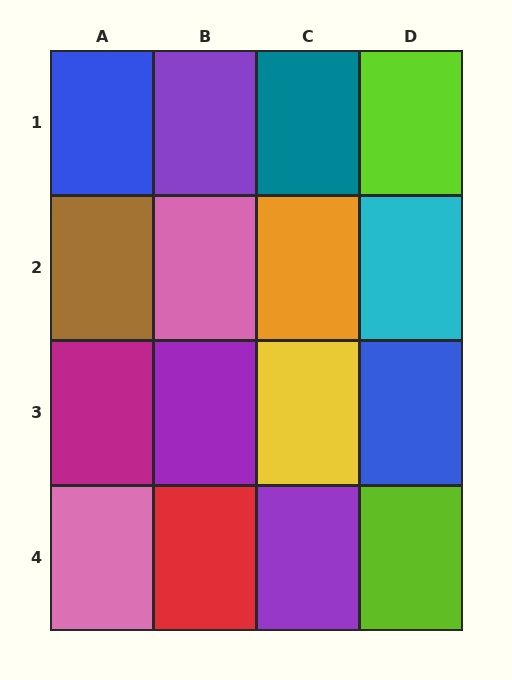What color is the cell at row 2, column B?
Pink.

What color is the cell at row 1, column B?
Purple.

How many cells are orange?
1 cell is orange.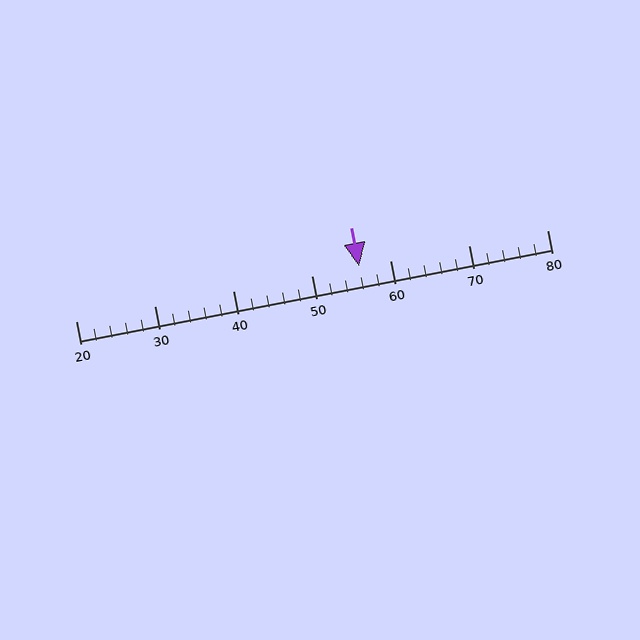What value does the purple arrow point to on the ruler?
The purple arrow points to approximately 56.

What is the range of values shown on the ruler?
The ruler shows values from 20 to 80.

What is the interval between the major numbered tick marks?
The major tick marks are spaced 10 units apart.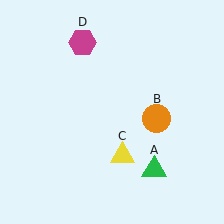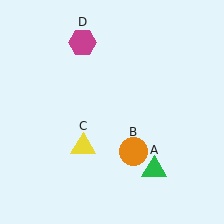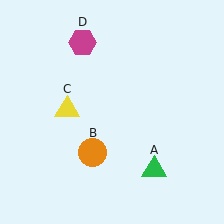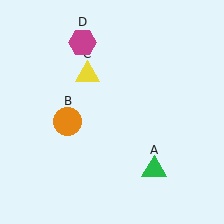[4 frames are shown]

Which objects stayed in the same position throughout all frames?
Green triangle (object A) and magenta hexagon (object D) remained stationary.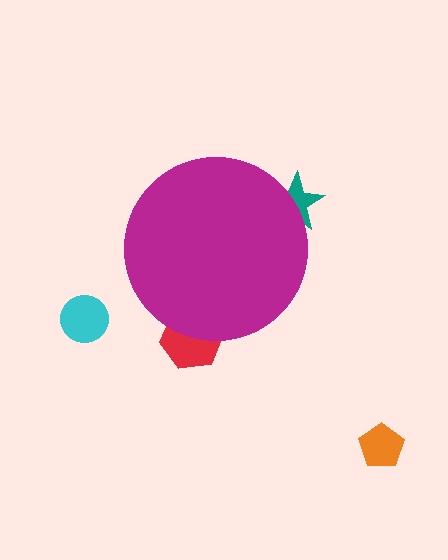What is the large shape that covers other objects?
A magenta circle.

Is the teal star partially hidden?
Yes, the teal star is partially hidden behind the magenta circle.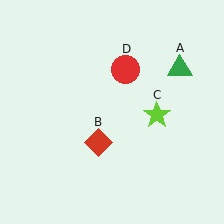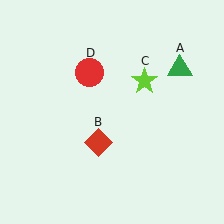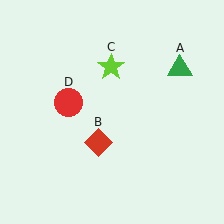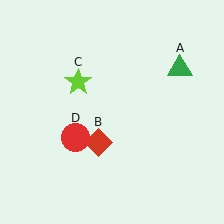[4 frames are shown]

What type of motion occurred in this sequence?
The lime star (object C), red circle (object D) rotated counterclockwise around the center of the scene.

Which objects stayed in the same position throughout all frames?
Green triangle (object A) and red diamond (object B) remained stationary.